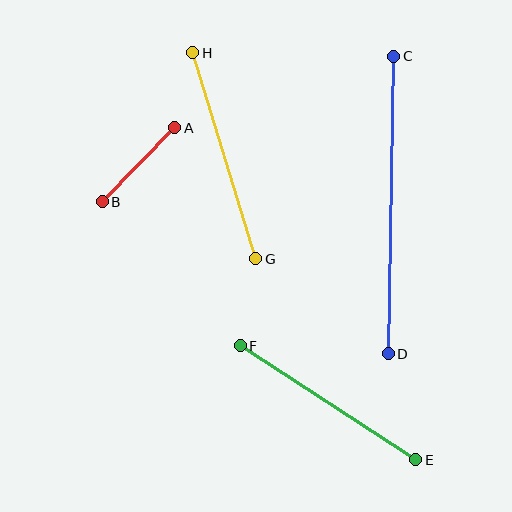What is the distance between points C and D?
The distance is approximately 298 pixels.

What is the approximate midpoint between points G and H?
The midpoint is at approximately (224, 156) pixels.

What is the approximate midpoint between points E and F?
The midpoint is at approximately (328, 403) pixels.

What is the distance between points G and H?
The distance is approximately 216 pixels.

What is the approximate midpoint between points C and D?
The midpoint is at approximately (391, 205) pixels.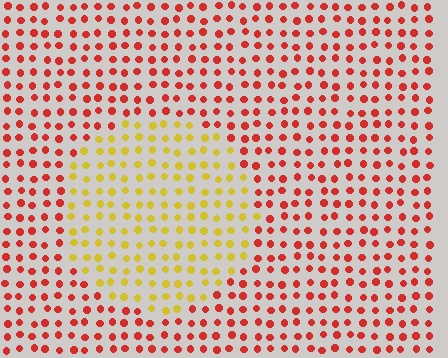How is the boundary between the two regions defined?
The boundary is defined purely by a slight shift in hue (about 54 degrees). Spacing, size, and orientation are identical on both sides.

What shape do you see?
I see a circle.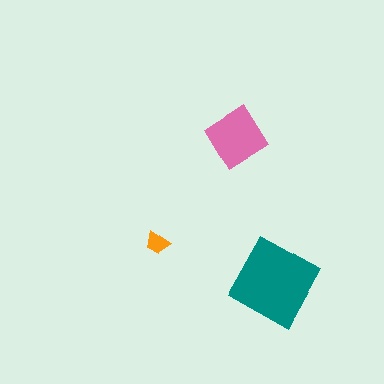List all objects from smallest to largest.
The orange trapezoid, the pink diamond, the teal diamond.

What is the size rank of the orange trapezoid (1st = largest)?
3rd.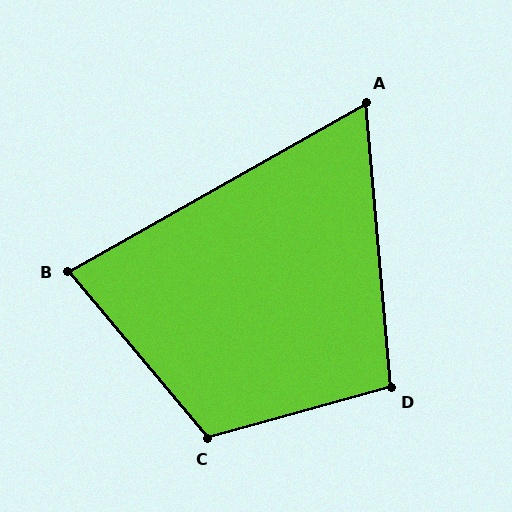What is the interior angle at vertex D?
Approximately 100 degrees (obtuse).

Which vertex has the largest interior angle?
C, at approximately 114 degrees.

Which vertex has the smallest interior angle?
A, at approximately 66 degrees.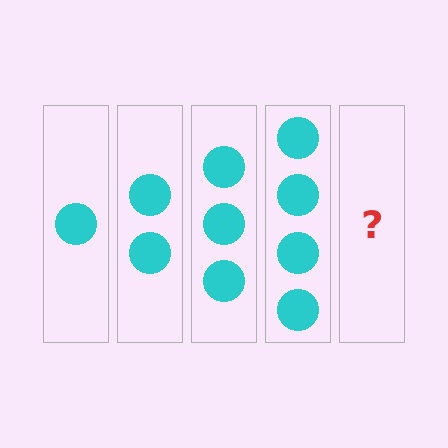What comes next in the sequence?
The next element should be 5 circles.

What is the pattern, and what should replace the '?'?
The pattern is that each step adds one more circle. The '?' should be 5 circles.